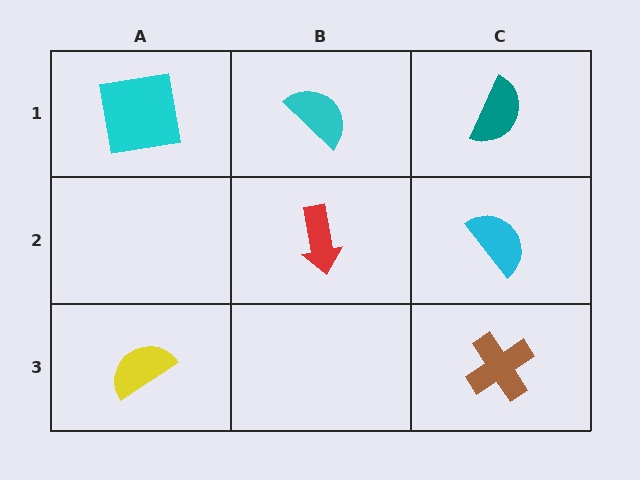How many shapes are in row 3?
2 shapes.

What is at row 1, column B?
A cyan semicircle.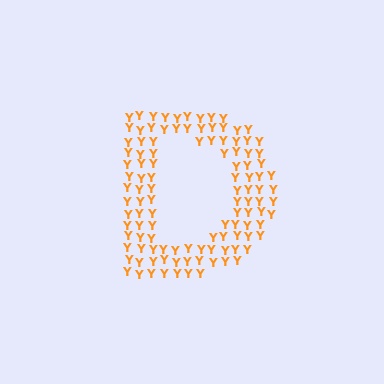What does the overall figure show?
The overall figure shows the letter D.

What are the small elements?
The small elements are letter Y's.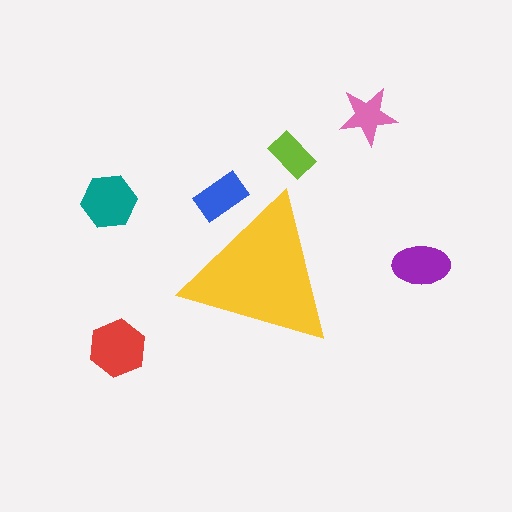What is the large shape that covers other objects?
A yellow triangle.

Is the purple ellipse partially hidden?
No, the purple ellipse is fully visible.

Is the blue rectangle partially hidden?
Yes, the blue rectangle is partially hidden behind the yellow triangle.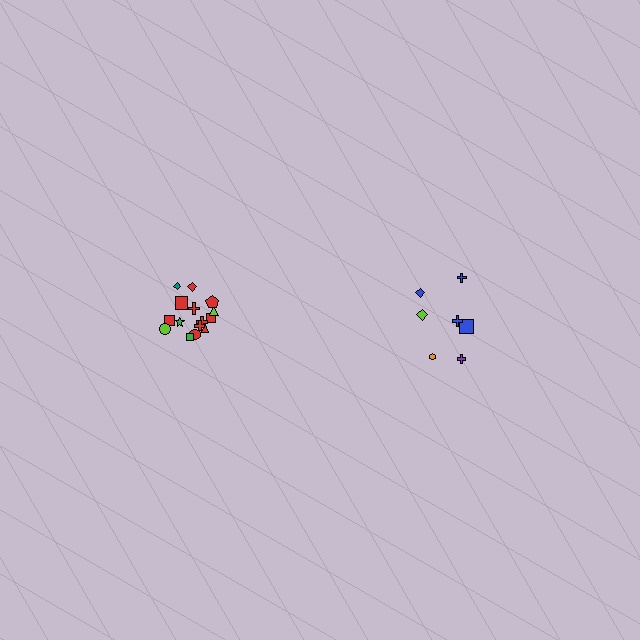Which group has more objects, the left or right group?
The left group.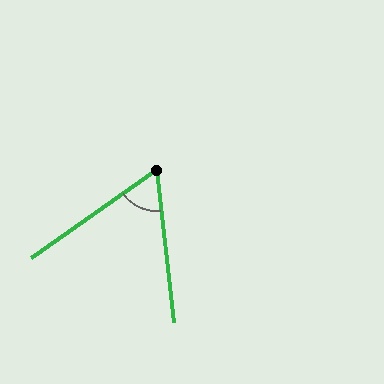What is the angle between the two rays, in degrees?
Approximately 61 degrees.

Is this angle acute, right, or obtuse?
It is acute.